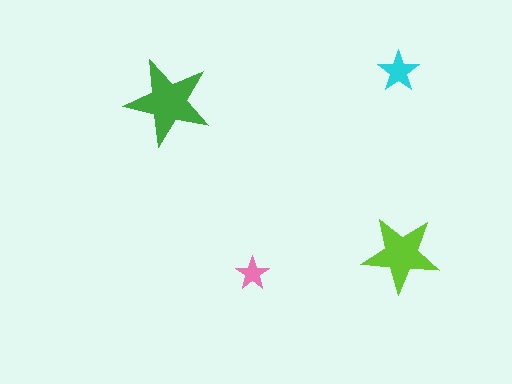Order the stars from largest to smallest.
the green one, the lime one, the cyan one, the pink one.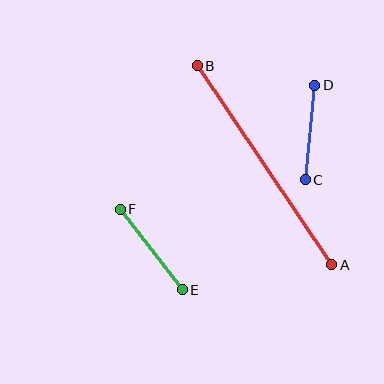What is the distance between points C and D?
The distance is approximately 95 pixels.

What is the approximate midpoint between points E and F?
The midpoint is at approximately (151, 250) pixels.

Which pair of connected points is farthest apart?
Points A and B are farthest apart.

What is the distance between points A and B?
The distance is approximately 240 pixels.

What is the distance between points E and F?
The distance is approximately 101 pixels.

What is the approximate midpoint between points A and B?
The midpoint is at approximately (264, 165) pixels.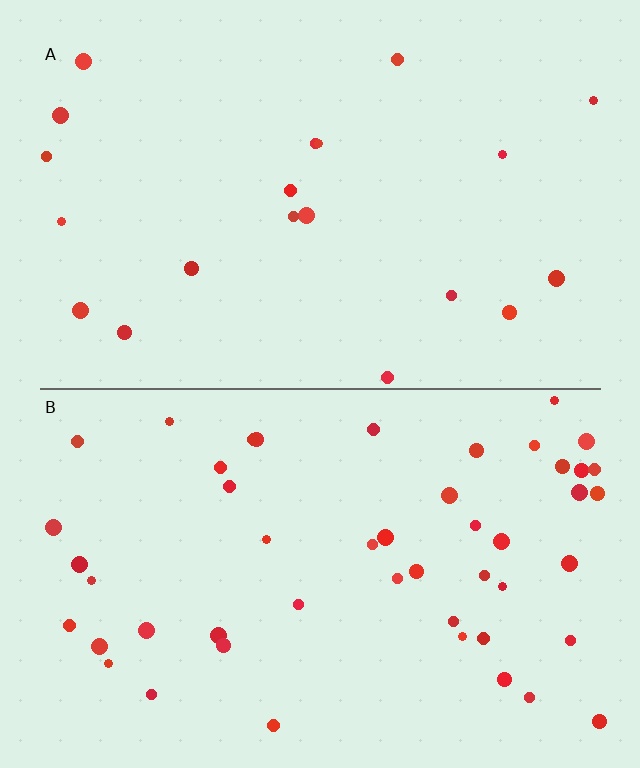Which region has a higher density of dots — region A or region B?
B (the bottom).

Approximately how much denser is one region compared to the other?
Approximately 2.5× — region B over region A.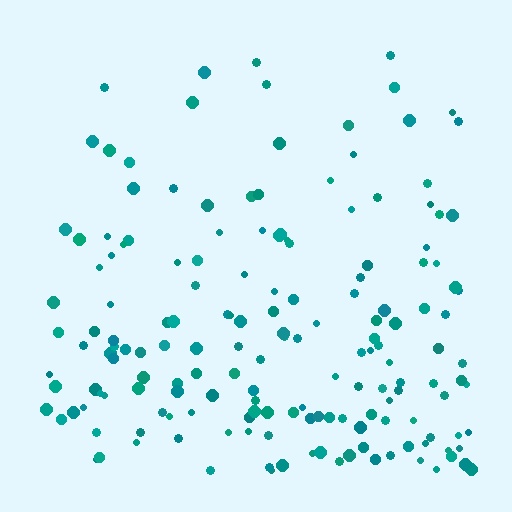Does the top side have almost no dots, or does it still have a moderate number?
Still a moderate number, just noticeably fewer than the bottom.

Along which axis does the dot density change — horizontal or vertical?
Vertical.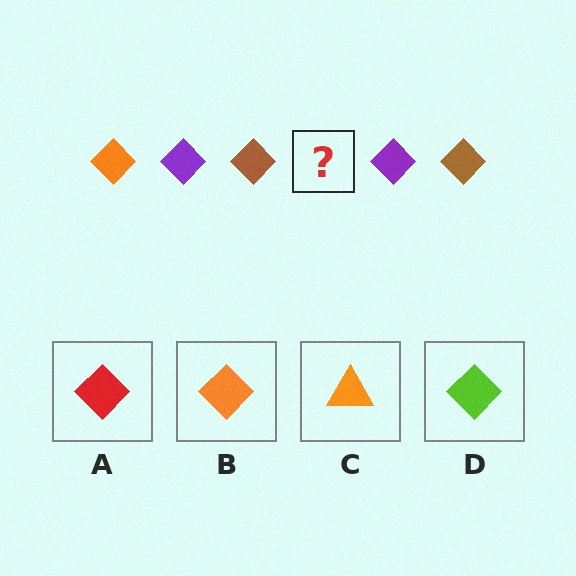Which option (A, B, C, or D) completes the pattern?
B.